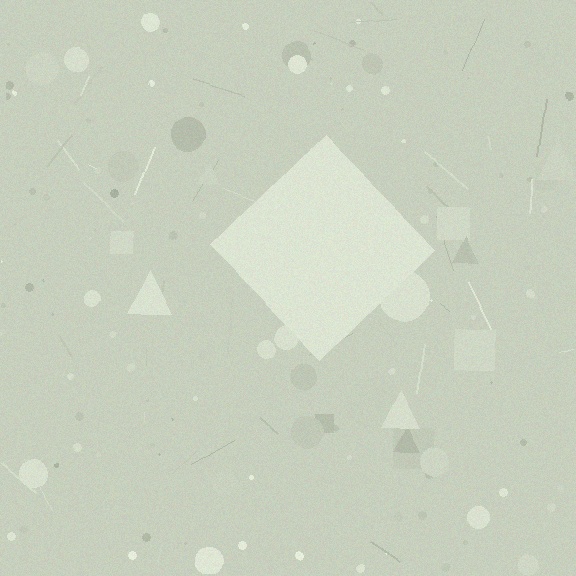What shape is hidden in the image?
A diamond is hidden in the image.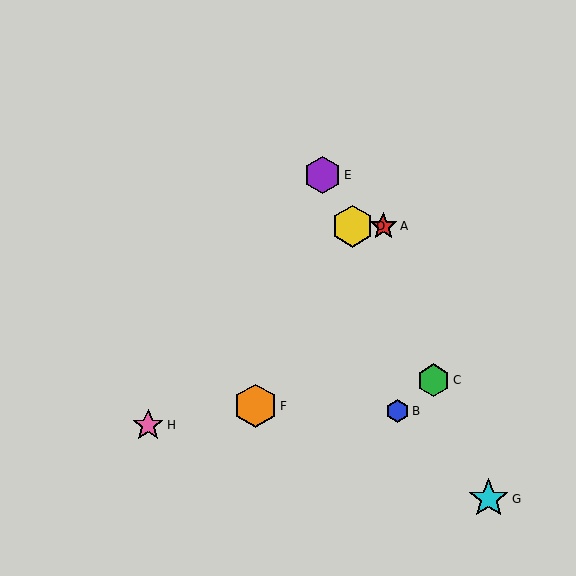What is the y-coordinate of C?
Object C is at y≈380.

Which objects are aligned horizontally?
Objects A, D are aligned horizontally.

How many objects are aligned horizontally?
2 objects (A, D) are aligned horizontally.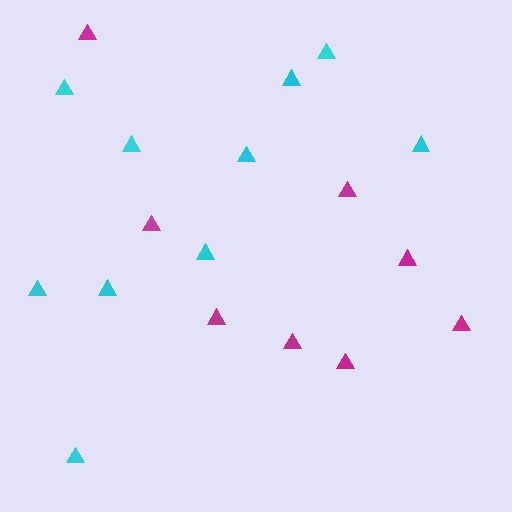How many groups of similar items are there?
There are 2 groups: one group of cyan triangles (10) and one group of magenta triangles (8).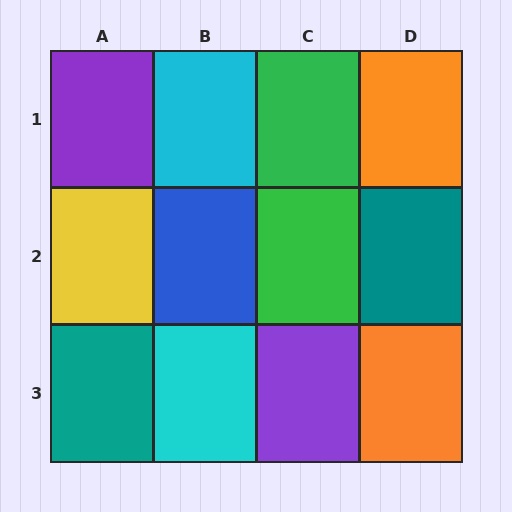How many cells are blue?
1 cell is blue.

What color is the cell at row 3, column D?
Orange.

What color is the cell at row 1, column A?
Purple.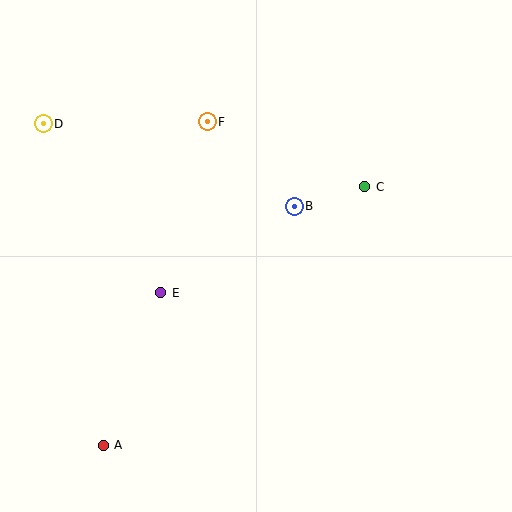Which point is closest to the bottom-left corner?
Point A is closest to the bottom-left corner.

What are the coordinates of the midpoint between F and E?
The midpoint between F and E is at (184, 207).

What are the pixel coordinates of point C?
Point C is at (365, 187).